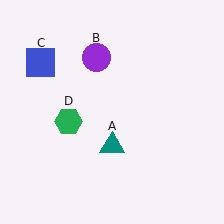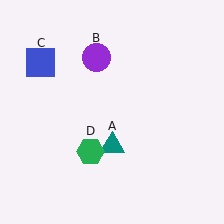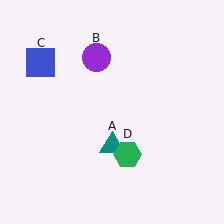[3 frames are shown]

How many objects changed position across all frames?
1 object changed position: green hexagon (object D).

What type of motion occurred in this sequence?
The green hexagon (object D) rotated counterclockwise around the center of the scene.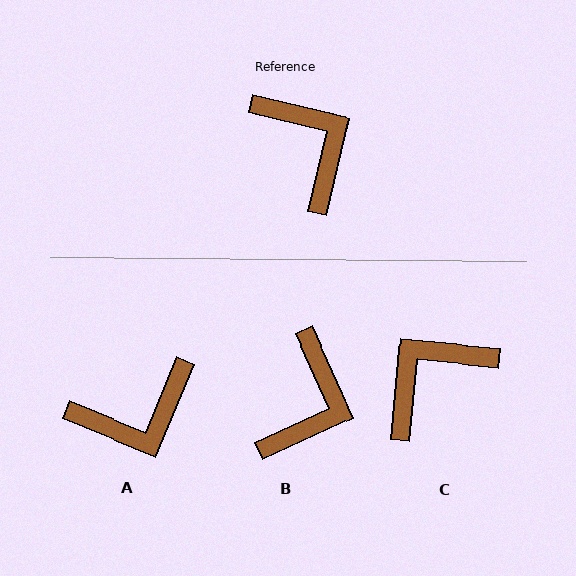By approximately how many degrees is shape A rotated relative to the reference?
Approximately 99 degrees clockwise.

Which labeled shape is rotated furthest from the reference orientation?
A, about 99 degrees away.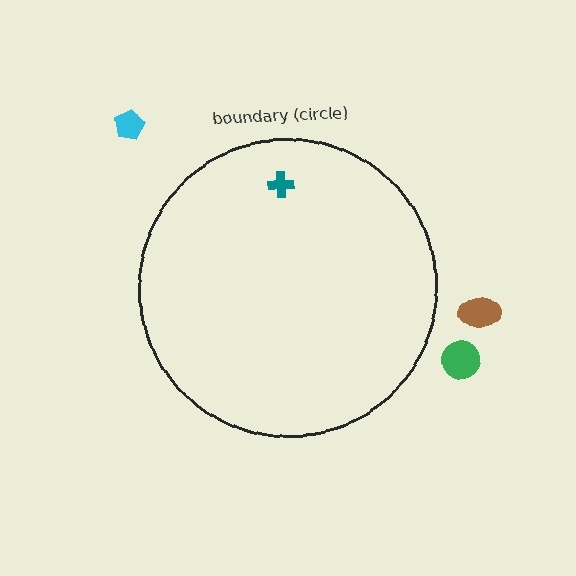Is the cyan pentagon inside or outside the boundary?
Outside.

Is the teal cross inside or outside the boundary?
Inside.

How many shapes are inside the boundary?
1 inside, 3 outside.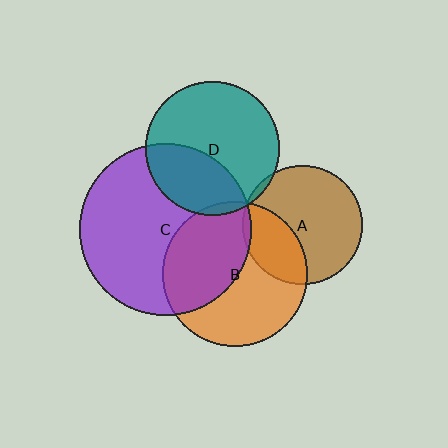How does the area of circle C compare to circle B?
Approximately 1.4 times.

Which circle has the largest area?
Circle C (purple).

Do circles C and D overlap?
Yes.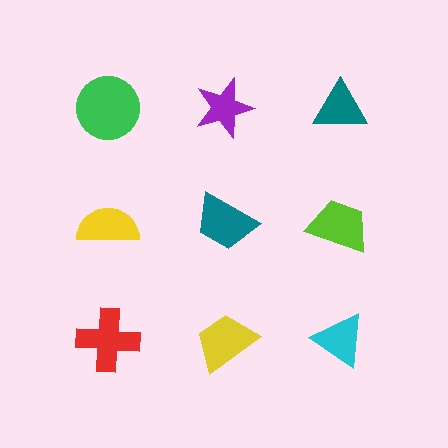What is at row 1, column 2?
A purple star.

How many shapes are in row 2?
3 shapes.